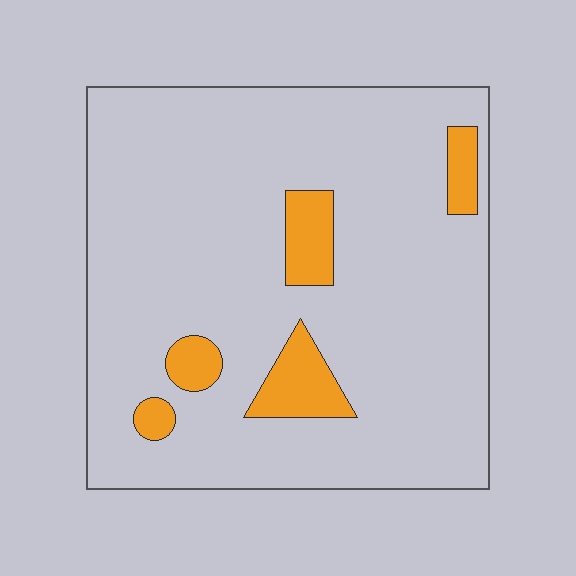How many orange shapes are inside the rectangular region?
5.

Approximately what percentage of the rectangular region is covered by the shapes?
Approximately 10%.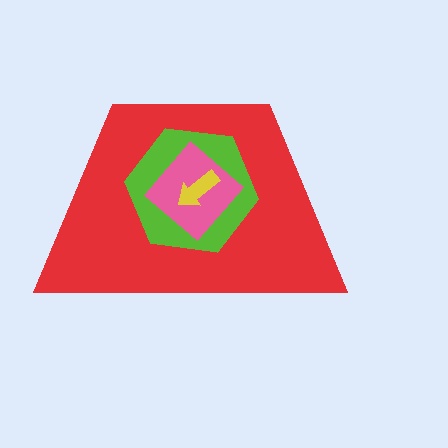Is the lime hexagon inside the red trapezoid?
Yes.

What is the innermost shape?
The yellow arrow.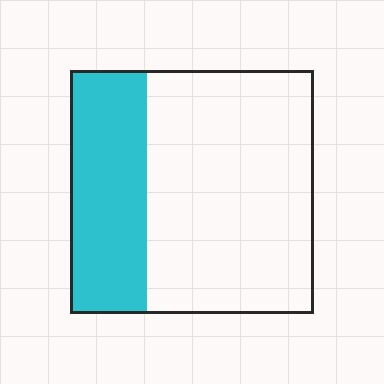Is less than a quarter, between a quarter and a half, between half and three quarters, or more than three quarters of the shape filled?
Between a quarter and a half.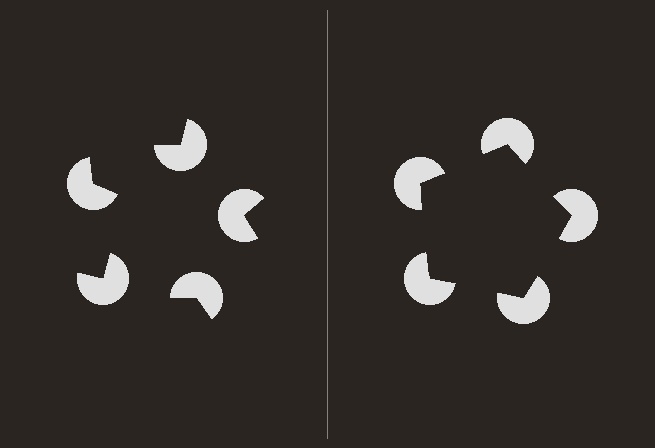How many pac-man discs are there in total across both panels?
10 — 5 on each side.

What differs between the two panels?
The pac-man discs are positioned identically on both sides; only the wedge orientations differ. On the right they align to a pentagon; on the left they are misaligned.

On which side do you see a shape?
An illusory pentagon appears on the right side. On the left side the wedge cuts are rotated, so no coherent shape forms.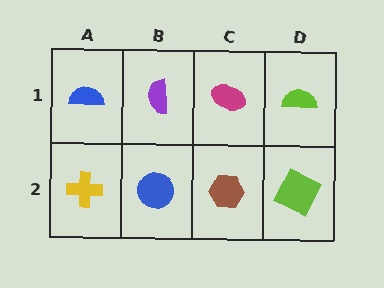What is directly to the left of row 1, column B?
A blue semicircle.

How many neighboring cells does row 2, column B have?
3.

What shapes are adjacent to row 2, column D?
A lime semicircle (row 1, column D), a brown hexagon (row 2, column C).